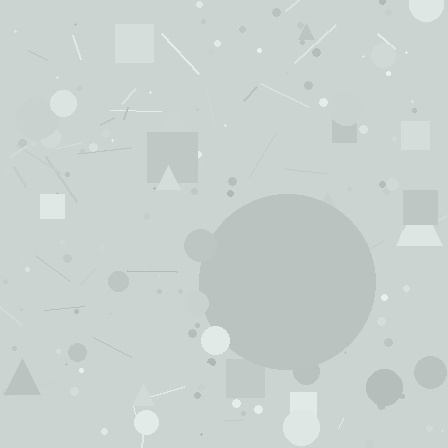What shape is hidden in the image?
A circle is hidden in the image.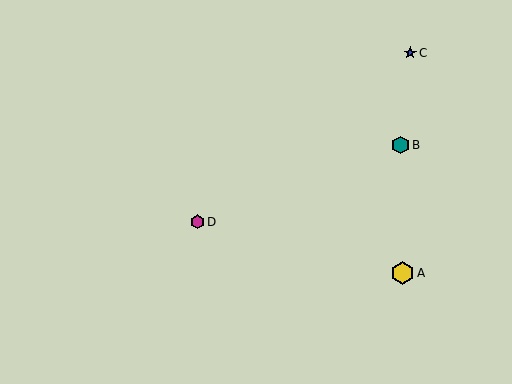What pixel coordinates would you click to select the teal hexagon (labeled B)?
Click at (400, 145) to select the teal hexagon B.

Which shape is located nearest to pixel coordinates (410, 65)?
The blue star (labeled C) at (410, 53) is nearest to that location.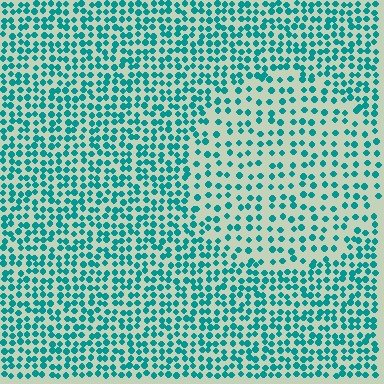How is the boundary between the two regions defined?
The boundary is defined by a change in element density (approximately 1.8x ratio). All elements are the same color, size, and shape.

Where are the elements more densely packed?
The elements are more densely packed outside the circle boundary.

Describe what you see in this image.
The image contains small teal elements arranged at two different densities. A circle-shaped region is visible where the elements are less densely packed than the surrounding area.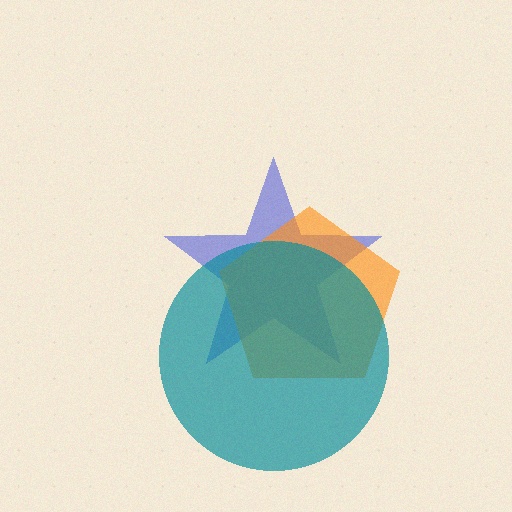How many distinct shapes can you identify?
There are 3 distinct shapes: a blue star, an orange pentagon, a teal circle.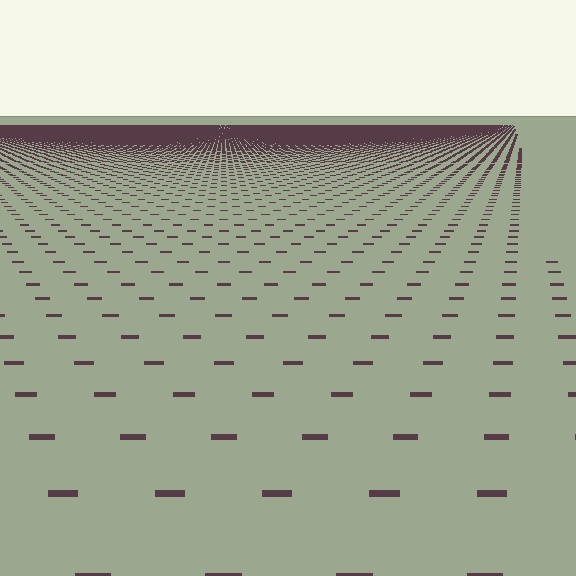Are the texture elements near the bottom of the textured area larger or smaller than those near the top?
Larger. Near the bottom, elements are closer to the viewer and appear at a bigger on-screen size.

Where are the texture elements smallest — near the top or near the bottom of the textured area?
Near the top.